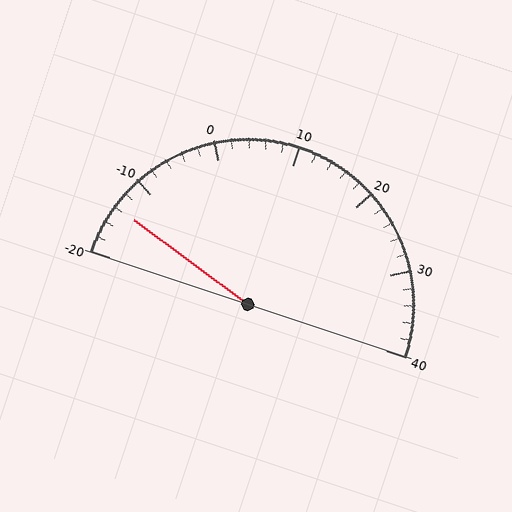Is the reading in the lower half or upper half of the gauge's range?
The reading is in the lower half of the range (-20 to 40).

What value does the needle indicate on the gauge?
The needle indicates approximately -14.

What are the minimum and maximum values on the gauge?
The gauge ranges from -20 to 40.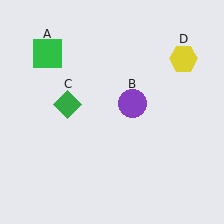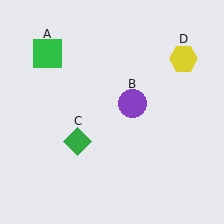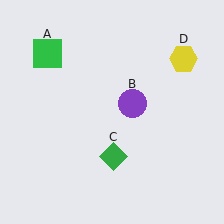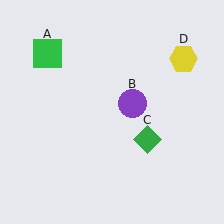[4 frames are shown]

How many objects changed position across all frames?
1 object changed position: green diamond (object C).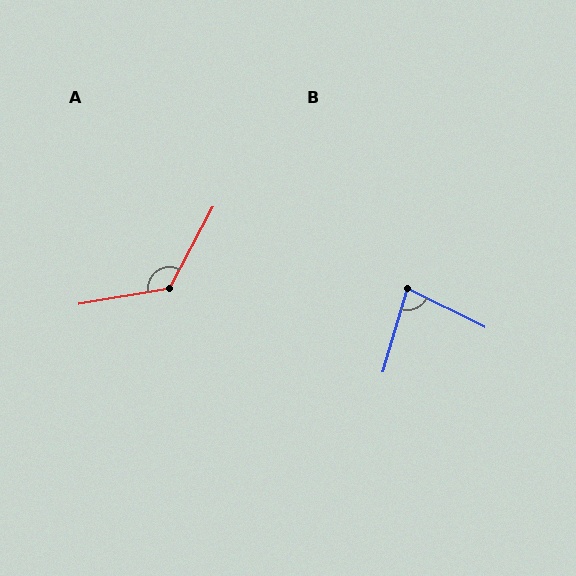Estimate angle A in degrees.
Approximately 128 degrees.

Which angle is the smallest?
B, at approximately 80 degrees.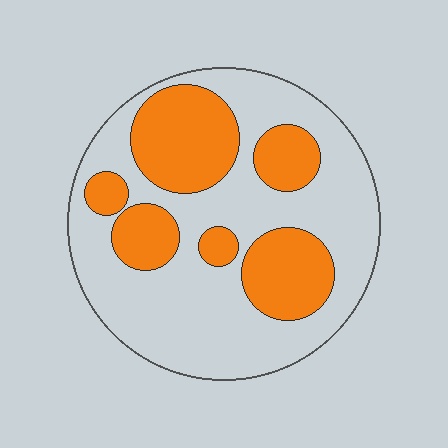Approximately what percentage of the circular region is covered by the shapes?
Approximately 35%.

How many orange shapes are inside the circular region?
6.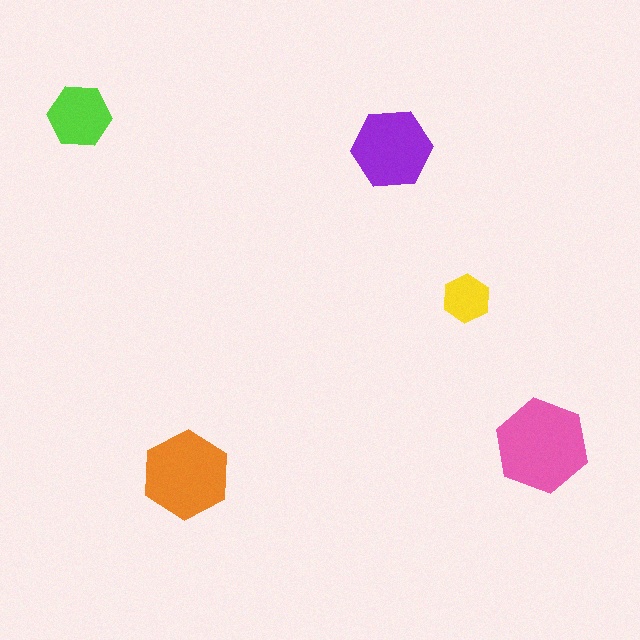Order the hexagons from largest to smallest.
the pink one, the orange one, the purple one, the lime one, the yellow one.